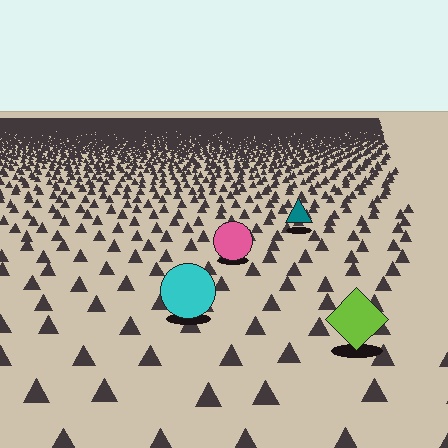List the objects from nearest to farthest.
From nearest to farthest: the lime diamond, the cyan circle, the pink circle, the teal triangle.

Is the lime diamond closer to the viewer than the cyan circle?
Yes. The lime diamond is closer — you can tell from the texture gradient: the ground texture is coarser near it.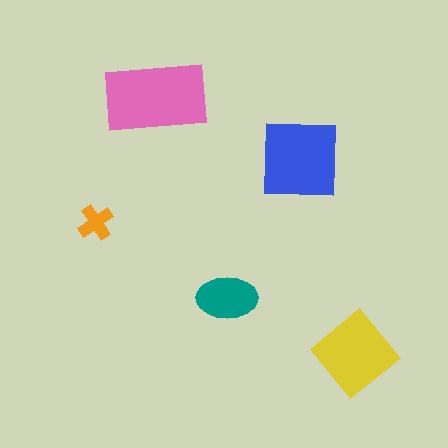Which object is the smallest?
The orange cross.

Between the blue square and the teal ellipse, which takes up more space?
The blue square.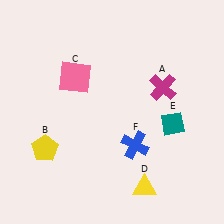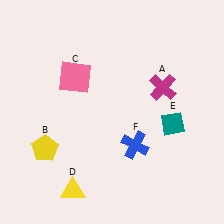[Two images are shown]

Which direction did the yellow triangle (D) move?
The yellow triangle (D) moved left.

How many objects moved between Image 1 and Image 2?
1 object moved between the two images.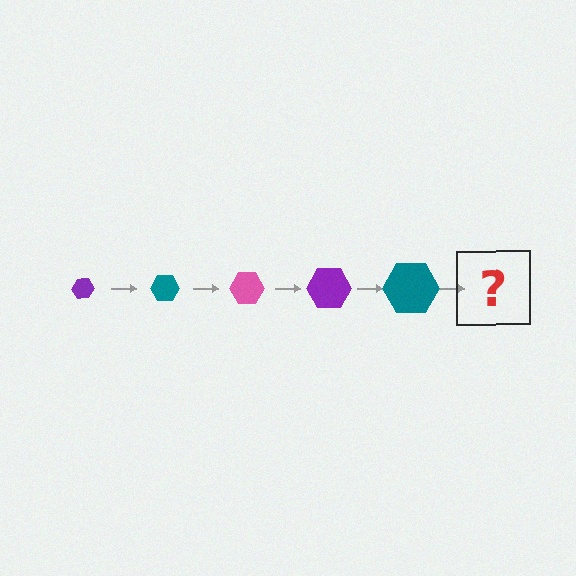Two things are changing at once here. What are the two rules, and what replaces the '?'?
The two rules are that the hexagon grows larger each step and the color cycles through purple, teal, and pink. The '?' should be a pink hexagon, larger than the previous one.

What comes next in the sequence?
The next element should be a pink hexagon, larger than the previous one.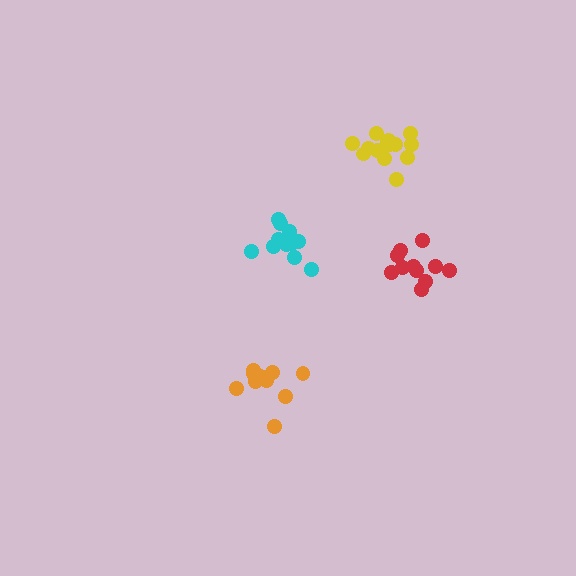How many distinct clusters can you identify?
There are 4 distinct clusters.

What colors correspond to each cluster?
The clusters are colored: yellow, red, cyan, orange.